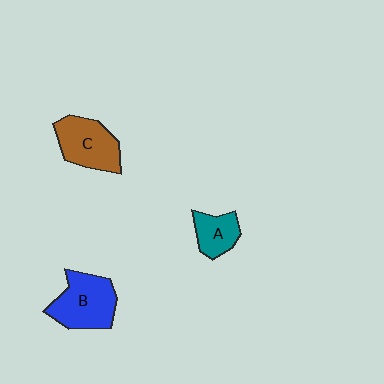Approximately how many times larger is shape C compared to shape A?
Approximately 1.6 times.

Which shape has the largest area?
Shape B (blue).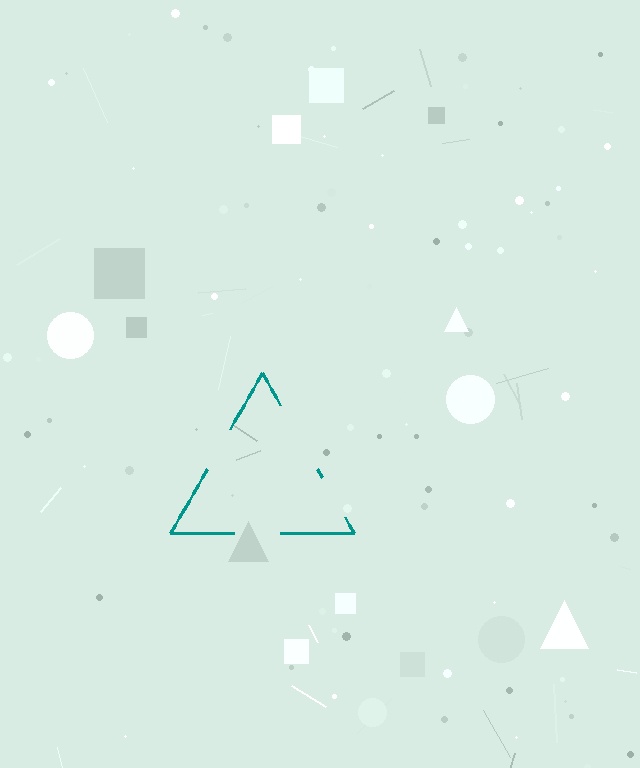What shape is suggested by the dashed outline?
The dashed outline suggests a triangle.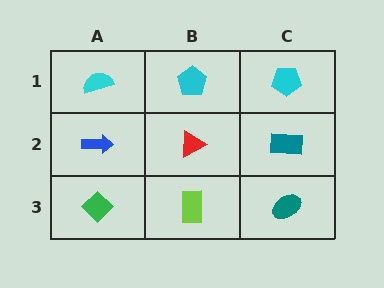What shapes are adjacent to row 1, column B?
A red triangle (row 2, column B), a cyan semicircle (row 1, column A), a cyan pentagon (row 1, column C).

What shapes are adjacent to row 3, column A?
A blue arrow (row 2, column A), a lime rectangle (row 3, column B).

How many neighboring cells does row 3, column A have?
2.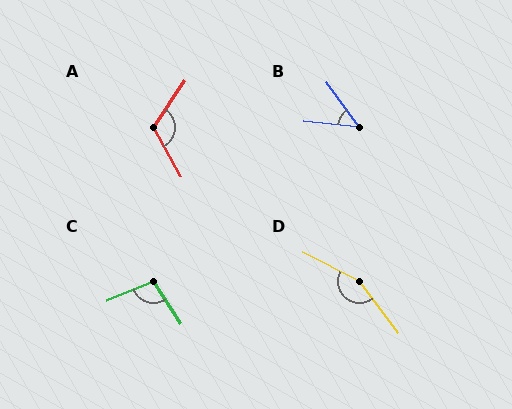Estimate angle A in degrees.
Approximately 117 degrees.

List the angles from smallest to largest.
B (48°), C (102°), A (117°), D (154°).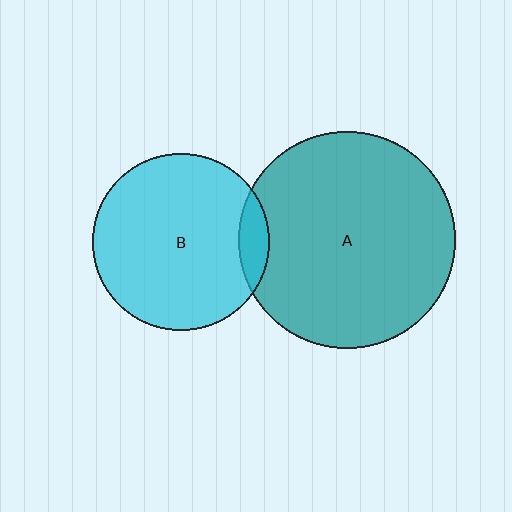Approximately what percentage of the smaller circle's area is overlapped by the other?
Approximately 10%.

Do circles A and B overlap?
Yes.